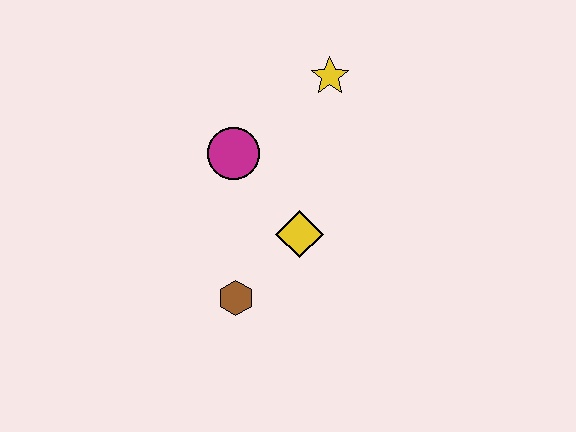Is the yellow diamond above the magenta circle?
No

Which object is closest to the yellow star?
The magenta circle is closest to the yellow star.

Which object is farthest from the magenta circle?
The brown hexagon is farthest from the magenta circle.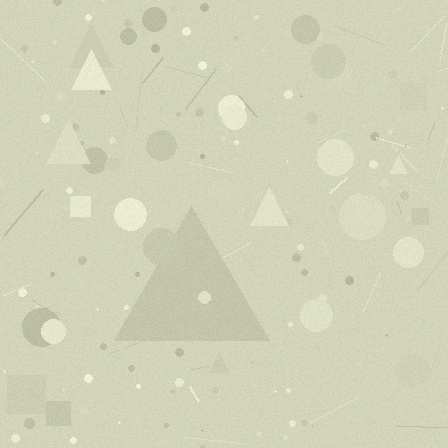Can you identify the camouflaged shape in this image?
The camouflaged shape is a triangle.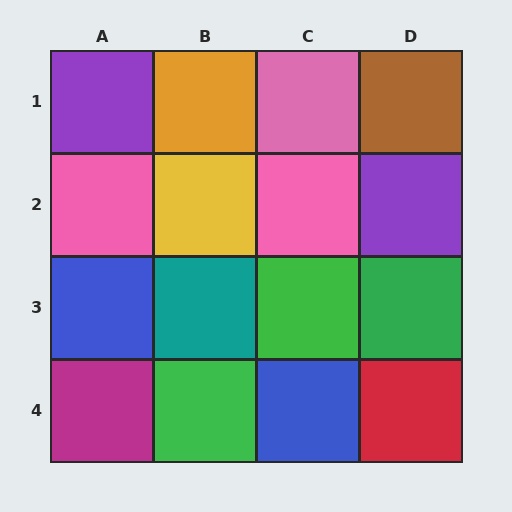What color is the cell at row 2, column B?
Yellow.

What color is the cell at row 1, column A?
Purple.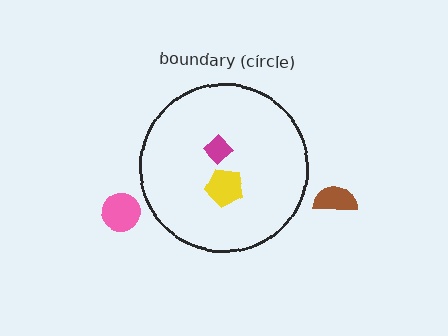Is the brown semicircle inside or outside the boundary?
Outside.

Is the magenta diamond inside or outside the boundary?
Inside.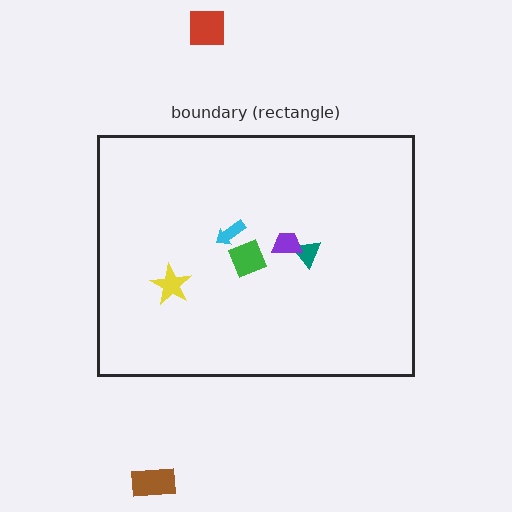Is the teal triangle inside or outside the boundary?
Inside.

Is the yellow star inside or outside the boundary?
Inside.